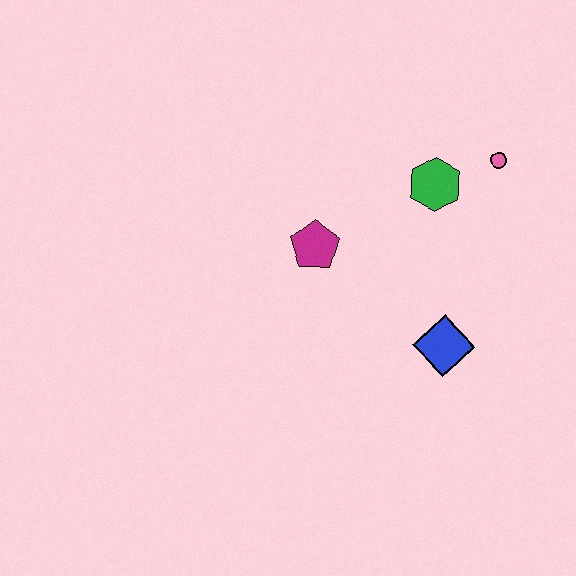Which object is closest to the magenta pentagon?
The green hexagon is closest to the magenta pentagon.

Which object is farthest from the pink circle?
The magenta pentagon is farthest from the pink circle.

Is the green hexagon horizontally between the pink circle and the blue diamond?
No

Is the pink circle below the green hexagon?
No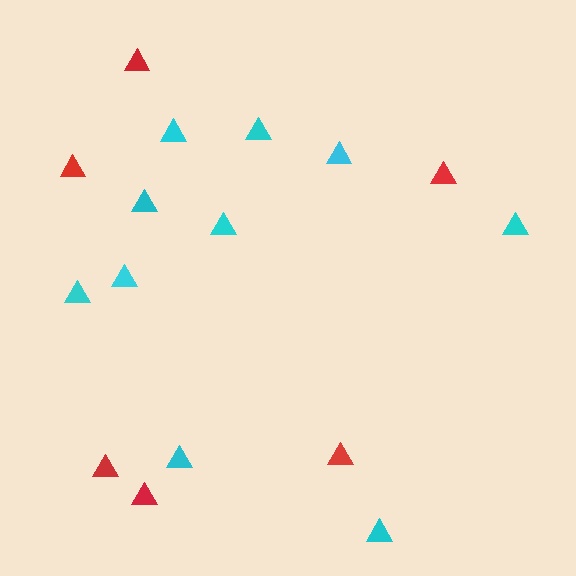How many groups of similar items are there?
There are 2 groups: one group of cyan triangles (10) and one group of red triangles (6).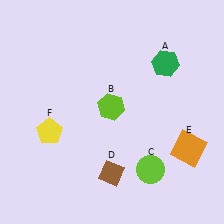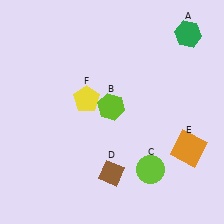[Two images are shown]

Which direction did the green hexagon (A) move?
The green hexagon (A) moved up.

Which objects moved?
The objects that moved are: the green hexagon (A), the yellow pentagon (F).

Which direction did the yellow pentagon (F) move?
The yellow pentagon (F) moved right.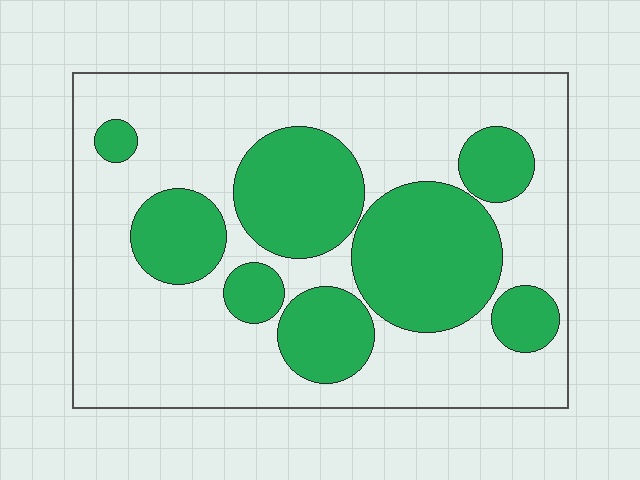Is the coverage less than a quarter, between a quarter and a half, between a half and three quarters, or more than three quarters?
Between a quarter and a half.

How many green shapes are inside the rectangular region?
8.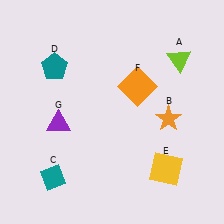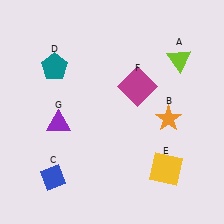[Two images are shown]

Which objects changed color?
C changed from teal to blue. F changed from orange to magenta.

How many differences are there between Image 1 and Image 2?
There are 2 differences between the two images.